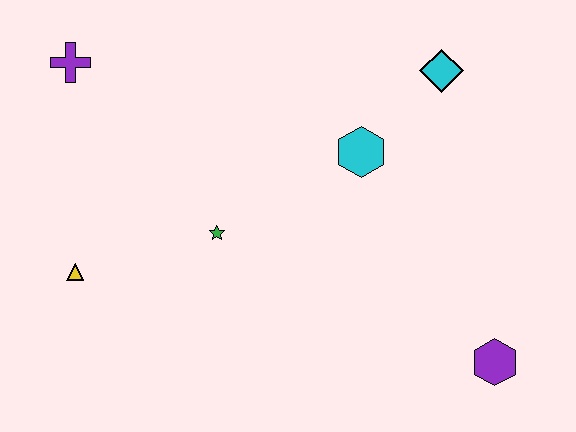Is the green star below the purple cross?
Yes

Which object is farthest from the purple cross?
The purple hexagon is farthest from the purple cross.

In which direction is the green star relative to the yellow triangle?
The green star is to the right of the yellow triangle.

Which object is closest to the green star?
The yellow triangle is closest to the green star.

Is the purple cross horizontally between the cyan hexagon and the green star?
No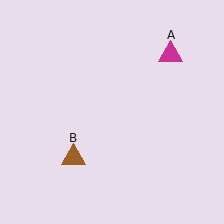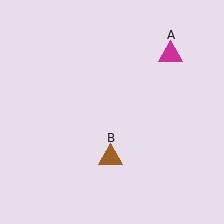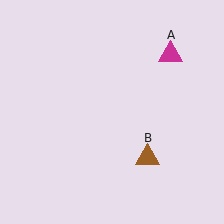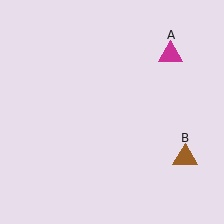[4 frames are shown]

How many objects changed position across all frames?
1 object changed position: brown triangle (object B).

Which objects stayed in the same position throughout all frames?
Magenta triangle (object A) remained stationary.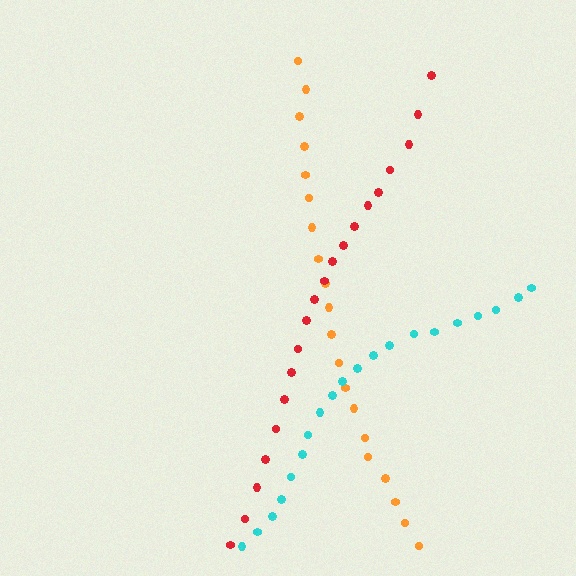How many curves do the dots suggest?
There are 3 distinct paths.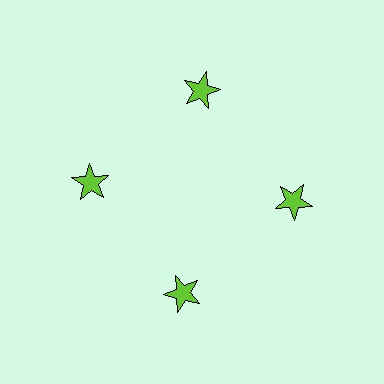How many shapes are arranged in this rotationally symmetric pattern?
There are 4 shapes, arranged in 4 groups of 1.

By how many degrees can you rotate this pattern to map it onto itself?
The pattern maps onto itself every 90 degrees of rotation.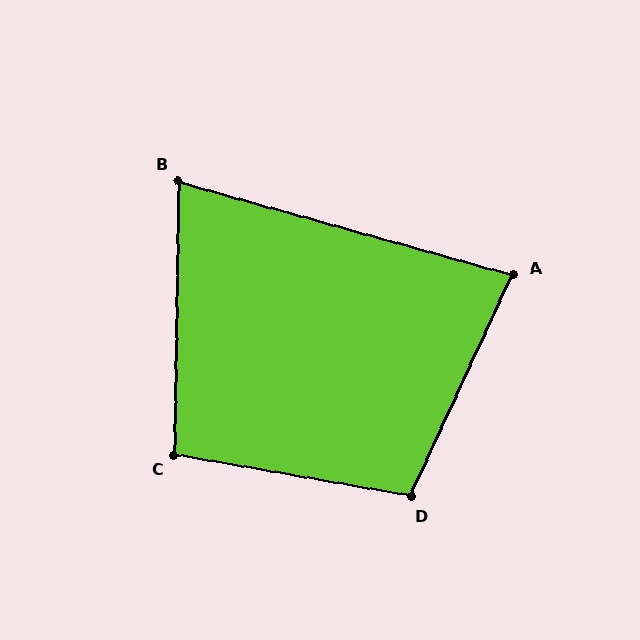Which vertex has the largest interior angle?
D, at approximately 105 degrees.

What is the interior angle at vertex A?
Approximately 81 degrees (acute).